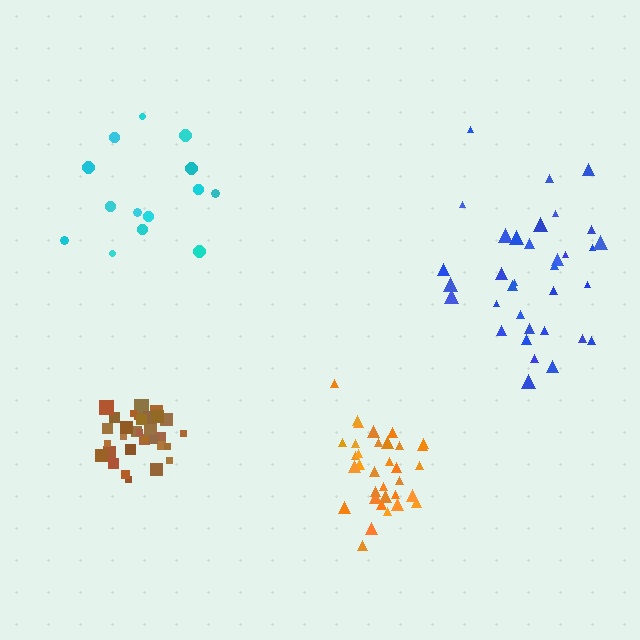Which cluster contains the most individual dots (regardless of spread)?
Orange (34).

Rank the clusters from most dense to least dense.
brown, orange, blue, cyan.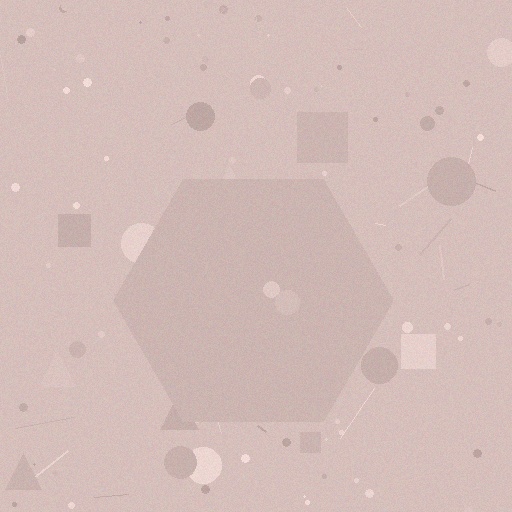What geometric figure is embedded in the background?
A hexagon is embedded in the background.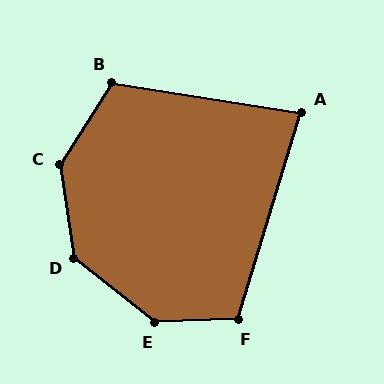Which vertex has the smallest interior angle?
A, at approximately 82 degrees.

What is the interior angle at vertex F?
Approximately 109 degrees (obtuse).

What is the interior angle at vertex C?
Approximately 139 degrees (obtuse).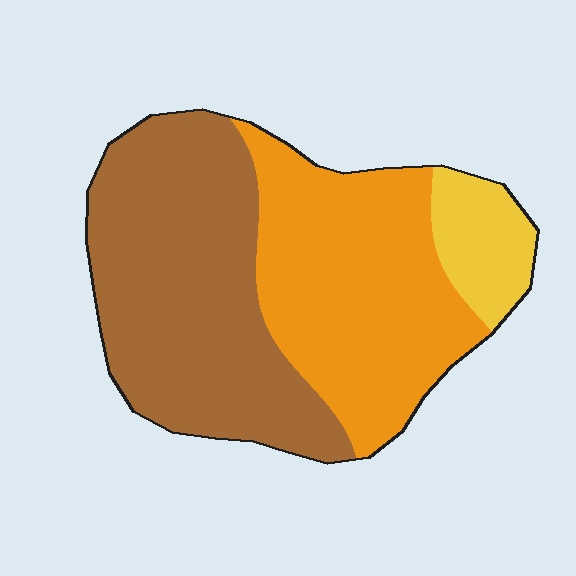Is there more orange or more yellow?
Orange.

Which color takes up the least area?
Yellow, at roughly 10%.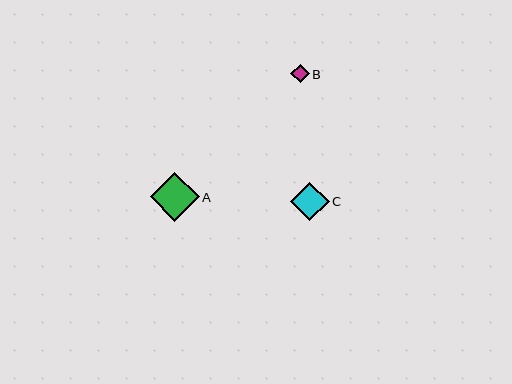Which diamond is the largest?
Diamond A is the largest with a size of approximately 49 pixels.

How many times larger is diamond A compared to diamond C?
Diamond A is approximately 1.3 times the size of diamond C.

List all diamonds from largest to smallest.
From largest to smallest: A, C, B.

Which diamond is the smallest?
Diamond B is the smallest with a size of approximately 19 pixels.